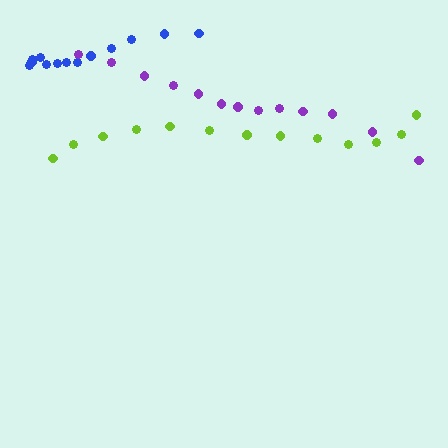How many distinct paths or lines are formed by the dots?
There are 3 distinct paths.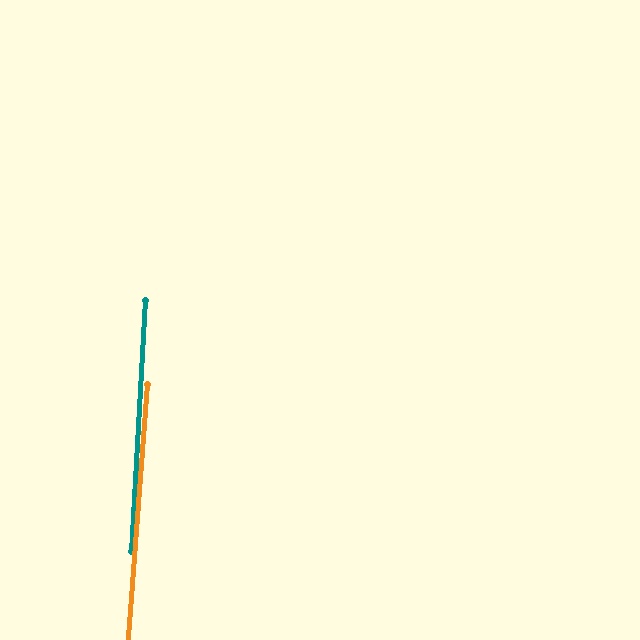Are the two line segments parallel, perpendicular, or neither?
Parallel — their directions differ by only 1.1°.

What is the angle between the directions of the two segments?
Approximately 1 degree.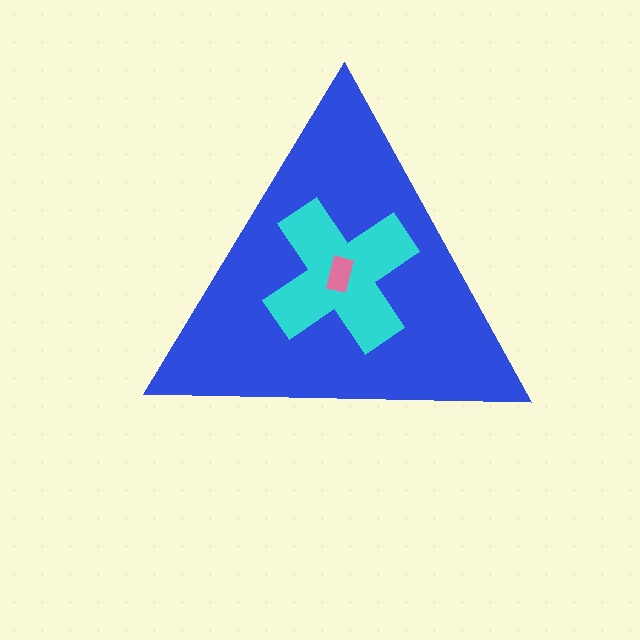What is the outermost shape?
The blue triangle.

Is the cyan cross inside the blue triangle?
Yes.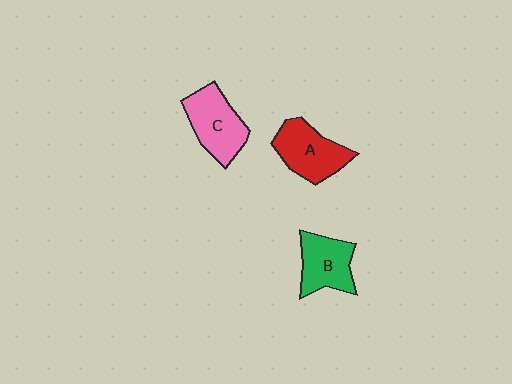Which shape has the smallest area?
Shape B (green).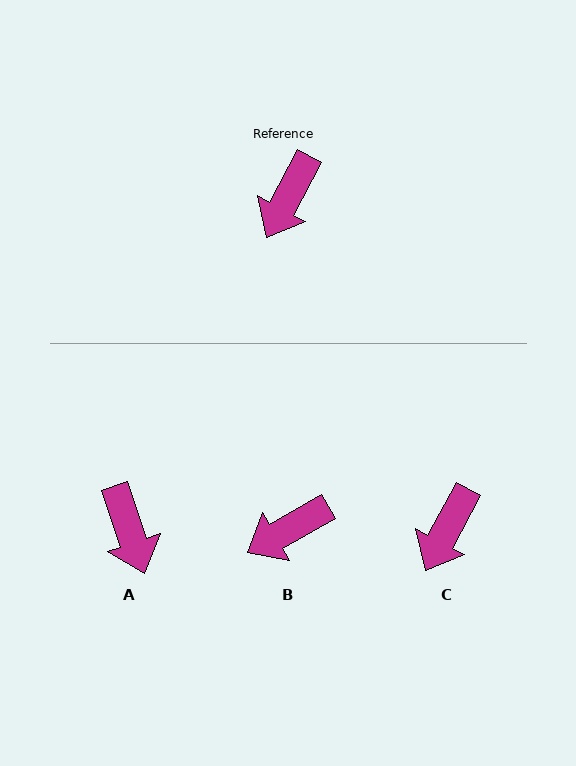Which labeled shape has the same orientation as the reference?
C.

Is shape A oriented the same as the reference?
No, it is off by about 47 degrees.